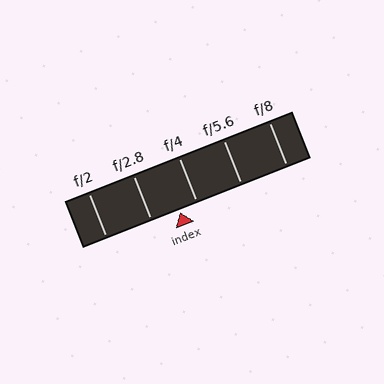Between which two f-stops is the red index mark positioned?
The index mark is between f/2.8 and f/4.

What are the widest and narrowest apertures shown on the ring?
The widest aperture shown is f/2 and the narrowest is f/8.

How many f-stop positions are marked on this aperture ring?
There are 5 f-stop positions marked.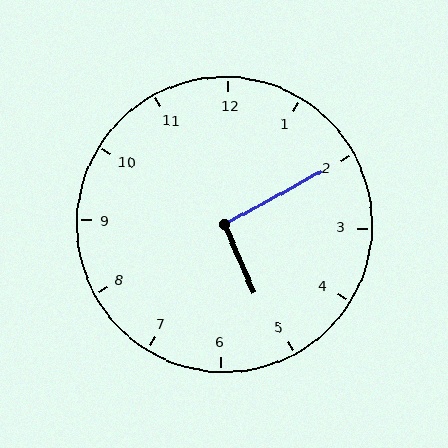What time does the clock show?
5:10.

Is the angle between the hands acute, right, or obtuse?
It is right.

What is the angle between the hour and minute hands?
Approximately 95 degrees.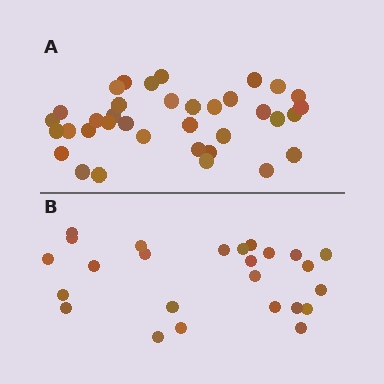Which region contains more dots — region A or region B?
Region A (the top region) has more dots.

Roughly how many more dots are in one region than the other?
Region A has roughly 12 or so more dots than region B.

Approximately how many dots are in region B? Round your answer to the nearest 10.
About 20 dots. (The exact count is 25, which rounds to 20.)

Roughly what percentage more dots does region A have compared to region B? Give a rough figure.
About 45% more.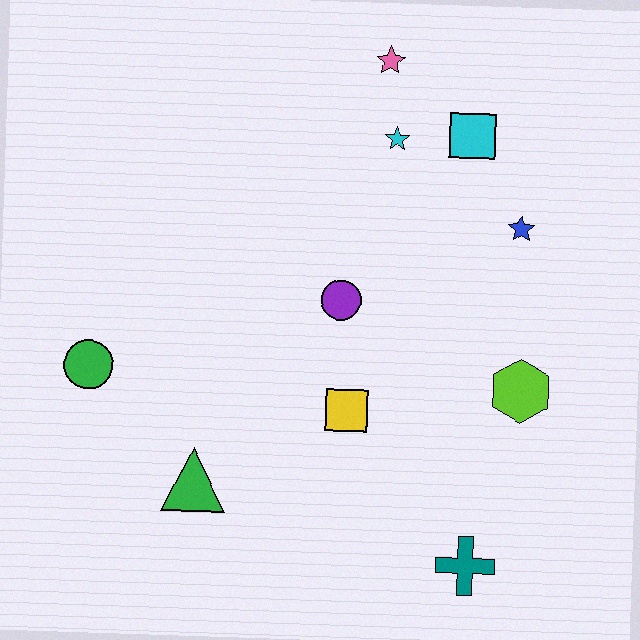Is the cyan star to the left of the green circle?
No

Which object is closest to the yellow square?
The purple circle is closest to the yellow square.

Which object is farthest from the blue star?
The green circle is farthest from the blue star.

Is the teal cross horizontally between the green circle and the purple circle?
No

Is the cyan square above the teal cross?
Yes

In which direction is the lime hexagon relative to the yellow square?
The lime hexagon is to the right of the yellow square.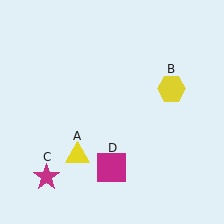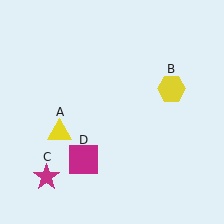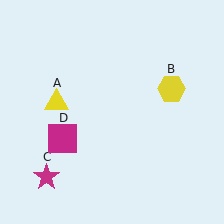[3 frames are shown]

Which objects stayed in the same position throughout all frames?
Yellow hexagon (object B) and magenta star (object C) remained stationary.